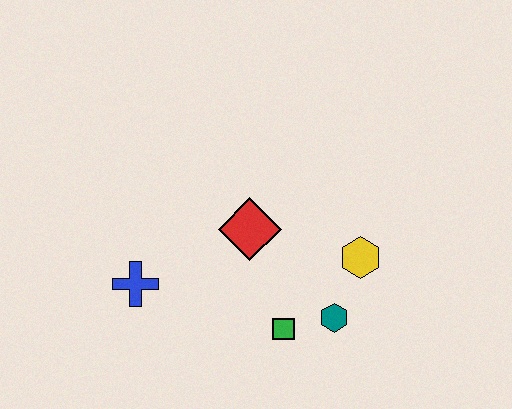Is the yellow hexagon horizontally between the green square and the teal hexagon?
No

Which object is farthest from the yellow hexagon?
The blue cross is farthest from the yellow hexagon.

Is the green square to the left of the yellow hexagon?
Yes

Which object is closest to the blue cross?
The red diamond is closest to the blue cross.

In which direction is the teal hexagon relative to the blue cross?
The teal hexagon is to the right of the blue cross.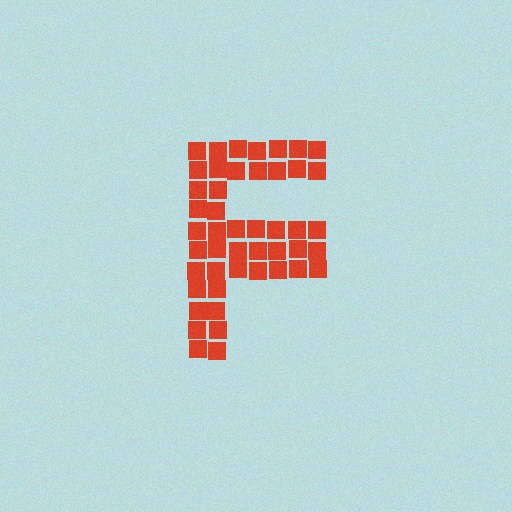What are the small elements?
The small elements are squares.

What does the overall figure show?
The overall figure shows the letter F.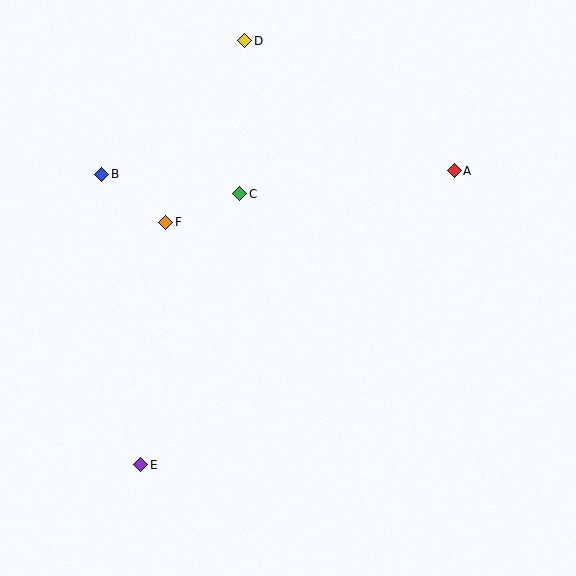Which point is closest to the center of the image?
Point C at (240, 194) is closest to the center.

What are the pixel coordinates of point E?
Point E is at (141, 465).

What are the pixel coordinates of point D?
Point D is at (245, 41).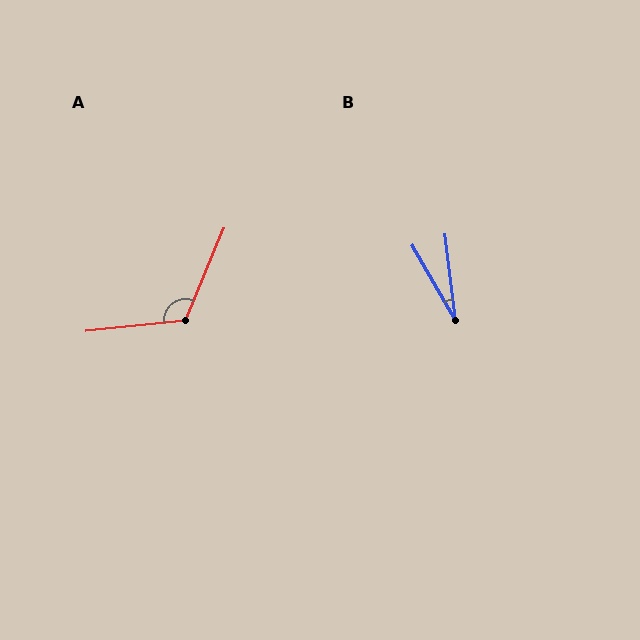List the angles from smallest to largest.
B (24°), A (119°).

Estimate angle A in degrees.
Approximately 119 degrees.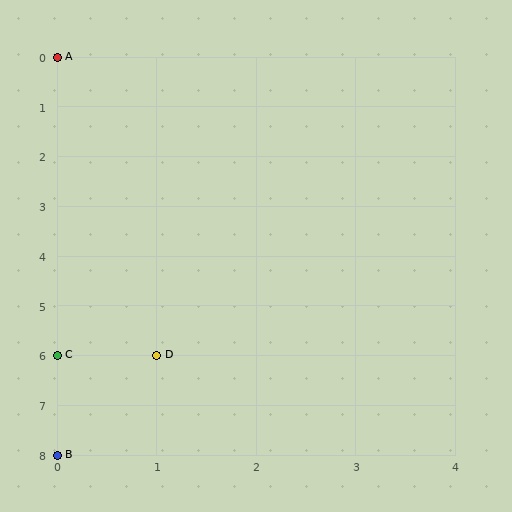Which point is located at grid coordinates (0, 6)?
Point C is at (0, 6).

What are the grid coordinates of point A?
Point A is at grid coordinates (0, 0).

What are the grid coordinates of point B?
Point B is at grid coordinates (0, 8).